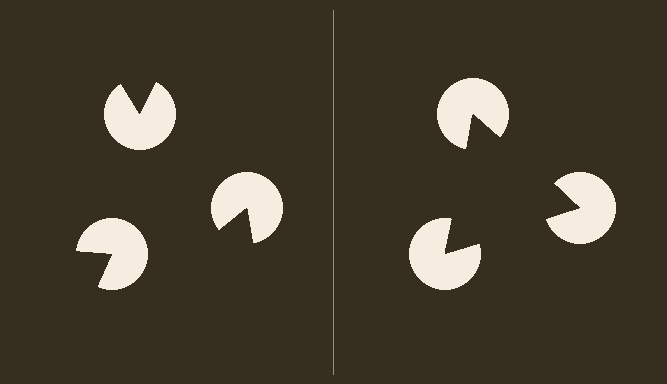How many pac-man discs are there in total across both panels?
6 — 3 on each side.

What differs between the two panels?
The pac-man discs are positioned identically on both sides; only the wedge orientations differ. On the right they align to a triangle; on the left they are misaligned.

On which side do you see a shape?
An illusory triangle appears on the right side. On the left side the wedge cuts are rotated, so no coherent shape forms.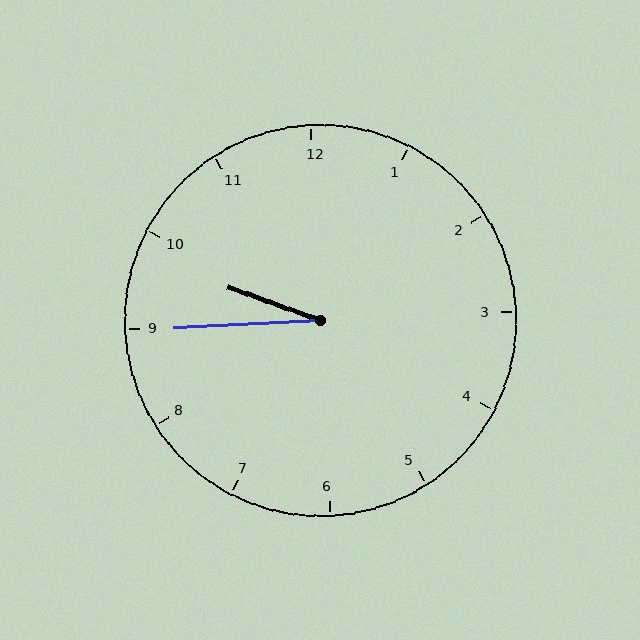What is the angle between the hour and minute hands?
Approximately 22 degrees.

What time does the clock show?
9:45.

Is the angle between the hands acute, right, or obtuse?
It is acute.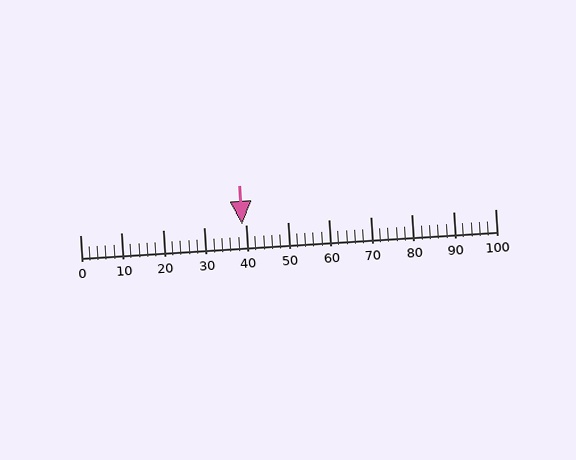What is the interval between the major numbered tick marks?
The major tick marks are spaced 10 units apart.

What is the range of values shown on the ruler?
The ruler shows values from 0 to 100.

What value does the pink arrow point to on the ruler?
The pink arrow points to approximately 39.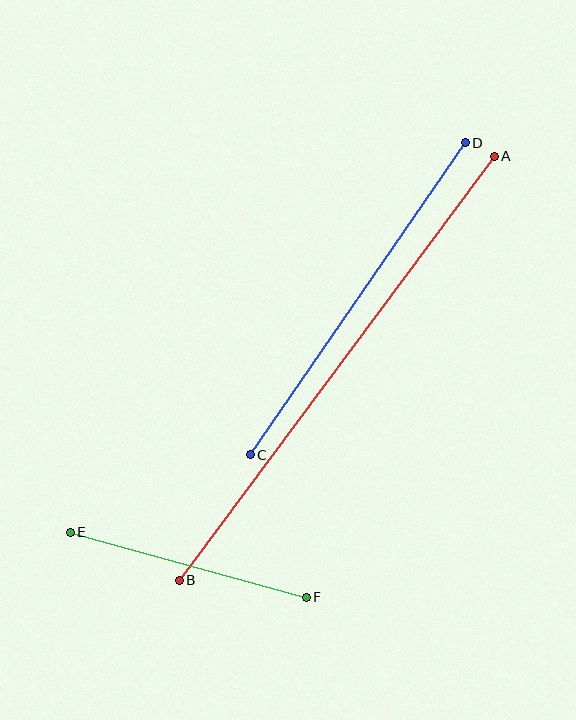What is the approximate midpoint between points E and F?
The midpoint is at approximately (188, 565) pixels.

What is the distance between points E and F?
The distance is approximately 245 pixels.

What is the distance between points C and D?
The distance is approximately 379 pixels.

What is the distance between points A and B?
The distance is approximately 528 pixels.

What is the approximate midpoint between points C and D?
The midpoint is at approximately (358, 299) pixels.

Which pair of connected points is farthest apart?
Points A and B are farthest apart.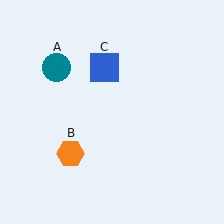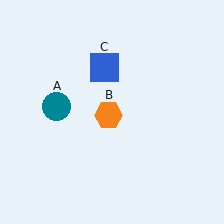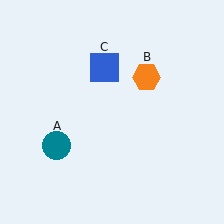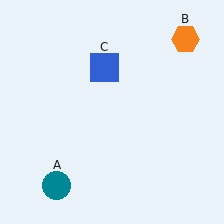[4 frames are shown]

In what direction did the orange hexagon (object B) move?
The orange hexagon (object B) moved up and to the right.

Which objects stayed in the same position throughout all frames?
Blue square (object C) remained stationary.